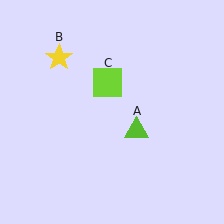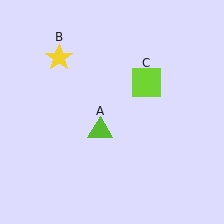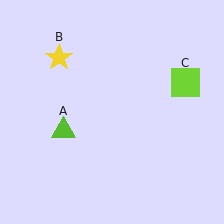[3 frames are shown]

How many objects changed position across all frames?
2 objects changed position: lime triangle (object A), lime square (object C).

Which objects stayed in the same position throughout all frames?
Yellow star (object B) remained stationary.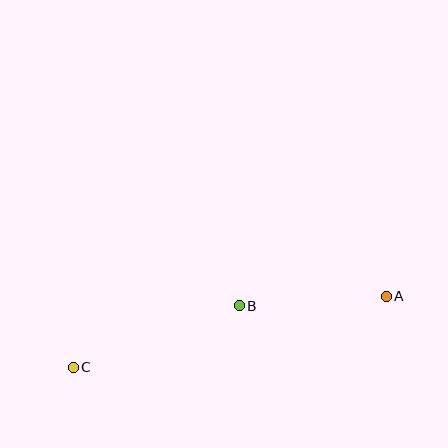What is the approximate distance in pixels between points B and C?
The distance between B and C is approximately 177 pixels.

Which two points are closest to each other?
Points A and B are closest to each other.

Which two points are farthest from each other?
Points A and C are farthest from each other.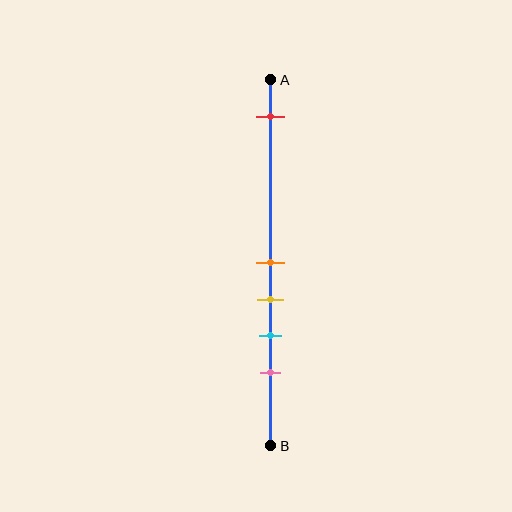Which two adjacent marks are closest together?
The orange and yellow marks are the closest adjacent pair.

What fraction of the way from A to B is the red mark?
The red mark is approximately 10% (0.1) of the way from A to B.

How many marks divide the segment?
There are 5 marks dividing the segment.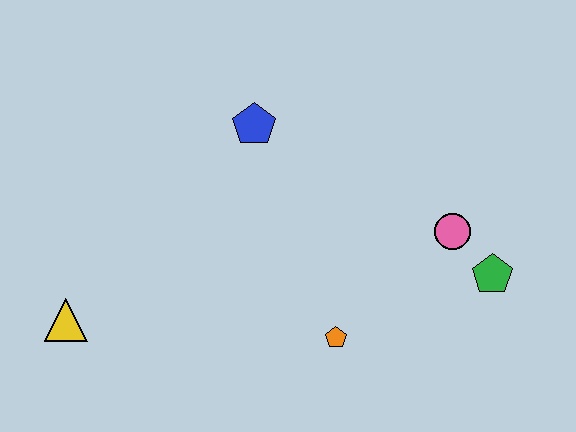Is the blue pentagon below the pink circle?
No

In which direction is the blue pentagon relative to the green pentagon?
The blue pentagon is to the left of the green pentagon.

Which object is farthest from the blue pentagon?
The green pentagon is farthest from the blue pentagon.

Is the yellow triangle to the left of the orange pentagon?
Yes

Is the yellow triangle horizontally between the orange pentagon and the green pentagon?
No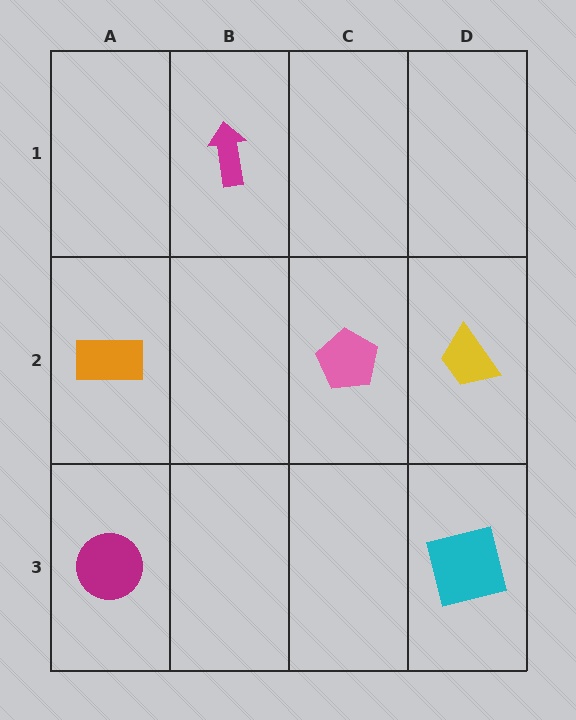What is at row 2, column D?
A yellow trapezoid.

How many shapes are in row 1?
1 shape.